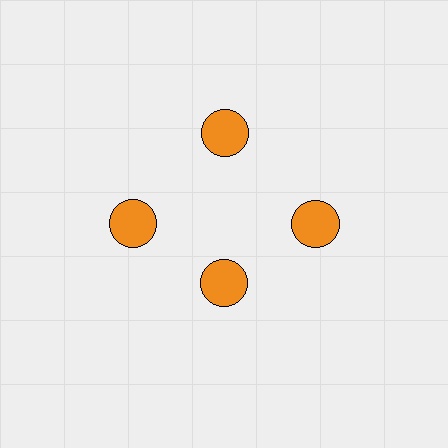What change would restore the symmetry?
The symmetry would be restored by moving it outward, back onto the ring so that all 4 circles sit at equal angles and equal distance from the center.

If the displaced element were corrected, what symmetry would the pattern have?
It would have 4-fold rotational symmetry — the pattern would map onto itself every 90 degrees.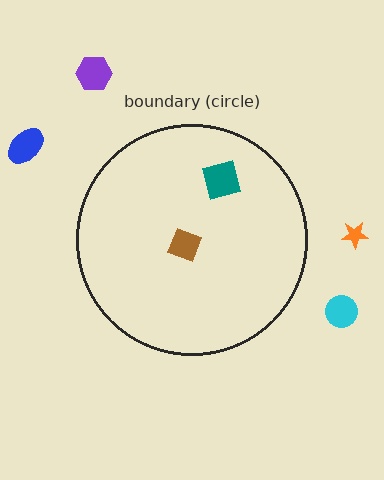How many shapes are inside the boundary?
2 inside, 4 outside.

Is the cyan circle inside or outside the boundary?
Outside.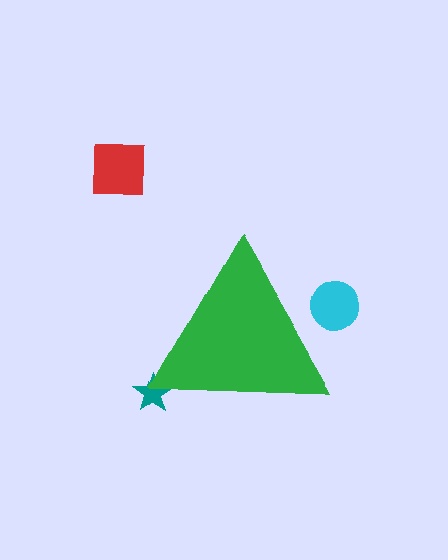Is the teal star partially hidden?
Yes, the teal star is partially hidden behind the green triangle.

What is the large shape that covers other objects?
A green triangle.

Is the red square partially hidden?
No, the red square is fully visible.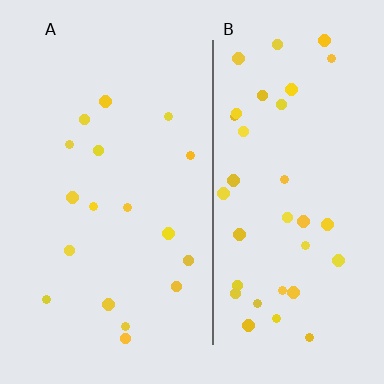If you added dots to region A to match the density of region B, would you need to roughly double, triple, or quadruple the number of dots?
Approximately double.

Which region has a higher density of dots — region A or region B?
B (the right).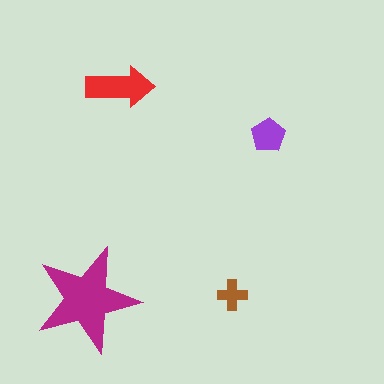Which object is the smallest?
The brown cross.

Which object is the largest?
The magenta star.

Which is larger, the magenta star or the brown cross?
The magenta star.